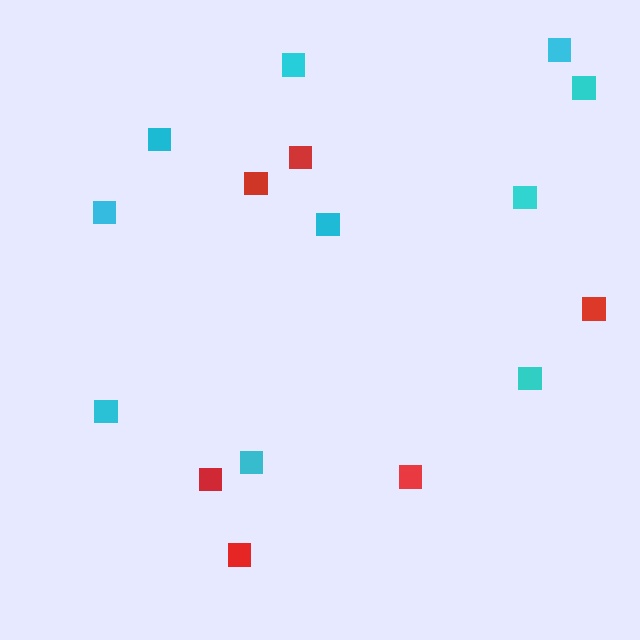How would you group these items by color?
There are 2 groups: one group of cyan squares (10) and one group of red squares (6).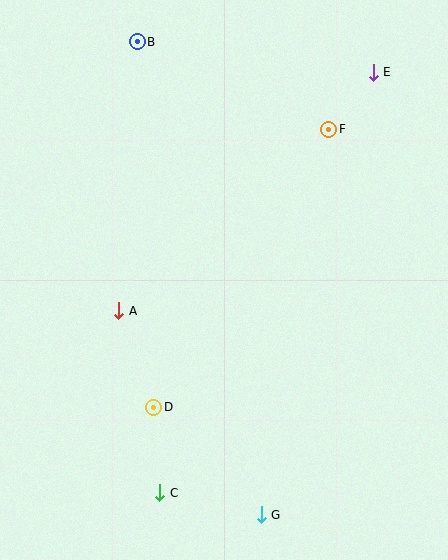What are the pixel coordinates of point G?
Point G is at (261, 515).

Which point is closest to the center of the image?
Point A at (119, 311) is closest to the center.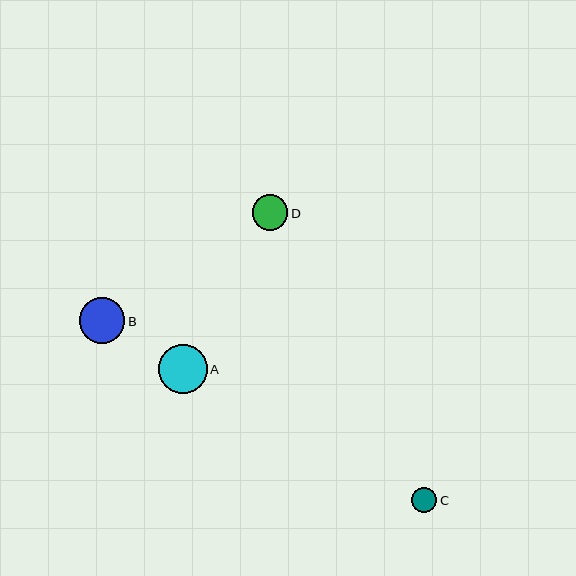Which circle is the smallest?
Circle C is the smallest with a size of approximately 25 pixels.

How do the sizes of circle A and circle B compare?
Circle A and circle B are approximately the same size.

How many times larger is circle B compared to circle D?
Circle B is approximately 1.3 times the size of circle D.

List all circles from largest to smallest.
From largest to smallest: A, B, D, C.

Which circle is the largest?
Circle A is the largest with a size of approximately 49 pixels.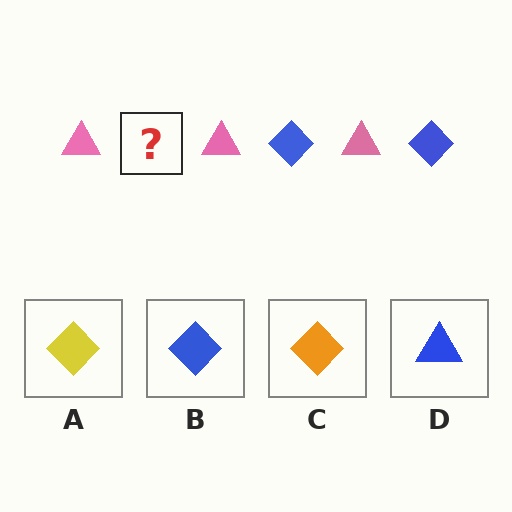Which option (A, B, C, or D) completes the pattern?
B.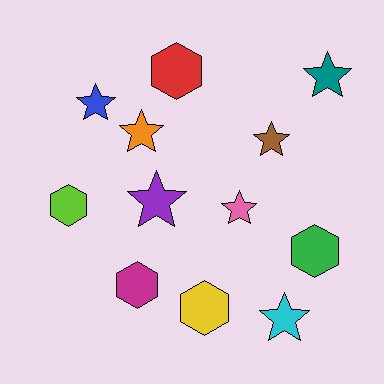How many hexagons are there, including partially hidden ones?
There are 5 hexagons.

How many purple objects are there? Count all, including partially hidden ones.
There is 1 purple object.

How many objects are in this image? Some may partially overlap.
There are 12 objects.